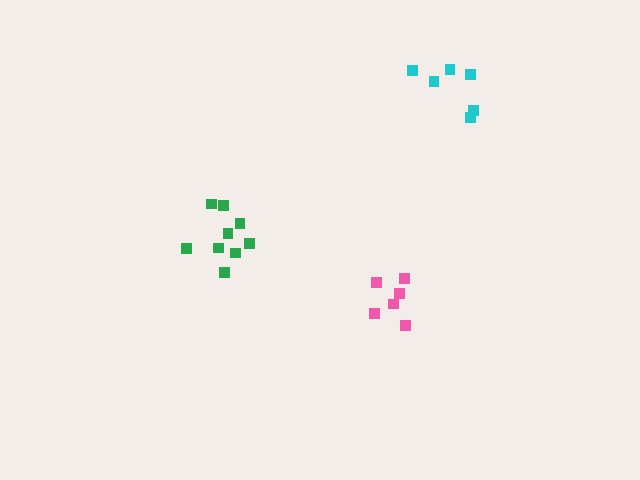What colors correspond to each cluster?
The clusters are colored: pink, green, cyan.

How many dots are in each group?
Group 1: 6 dots, Group 2: 9 dots, Group 3: 6 dots (21 total).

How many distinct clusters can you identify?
There are 3 distinct clusters.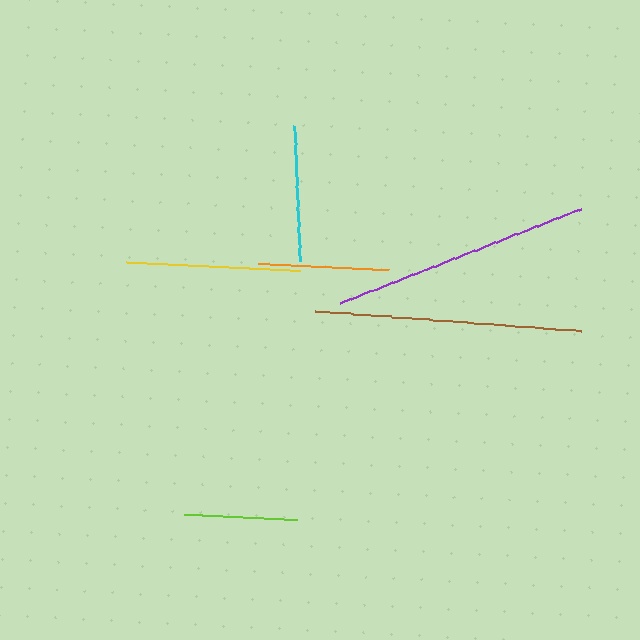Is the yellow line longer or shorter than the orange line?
The yellow line is longer than the orange line.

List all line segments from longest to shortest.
From longest to shortest: brown, purple, yellow, cyan, orange, lime.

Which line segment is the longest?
The brown line is the longest at approximately 266 pixels.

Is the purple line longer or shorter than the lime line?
The purple line is longer than the lime line.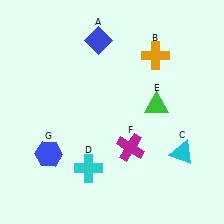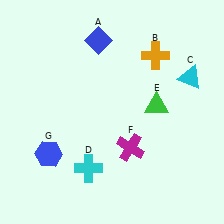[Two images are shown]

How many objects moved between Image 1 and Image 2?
1 object moved between the two images.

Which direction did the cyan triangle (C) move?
The cyan triangle (C) moved up.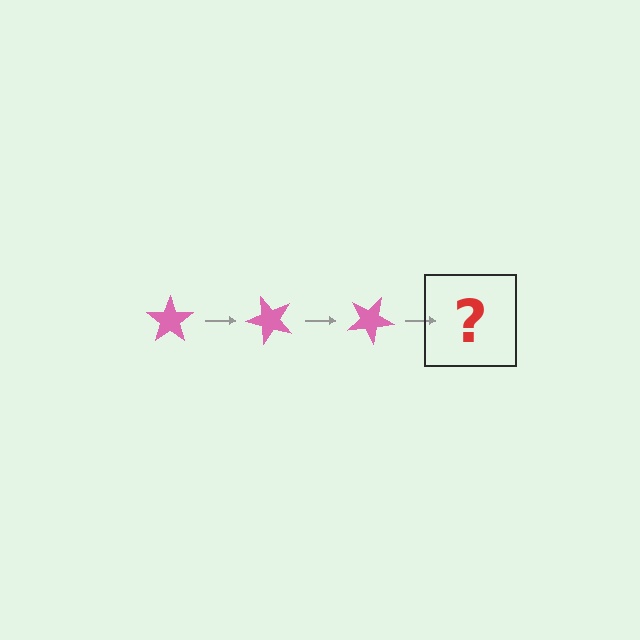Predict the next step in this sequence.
The next step is a pink star rotated 150 degrees.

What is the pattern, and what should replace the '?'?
The pattern is that the star rotates 50 degrees each step. The '?' should be a pink star rotated 150 degrees.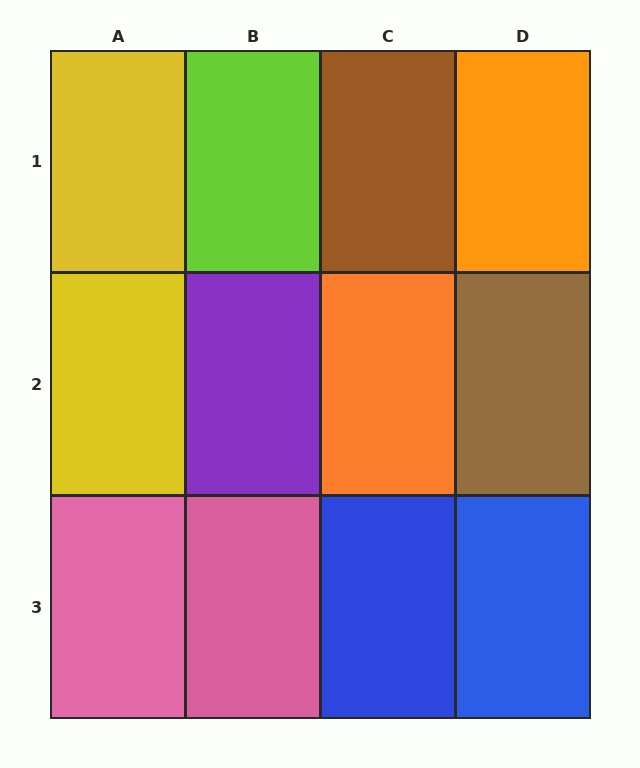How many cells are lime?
1 cell is lime.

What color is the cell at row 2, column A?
Yellow.